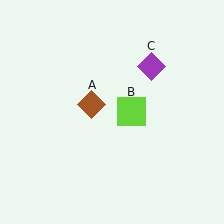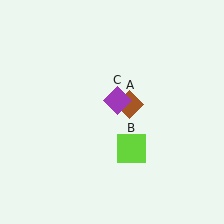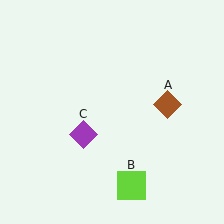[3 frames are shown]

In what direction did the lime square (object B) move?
The lime square (object B) moved down.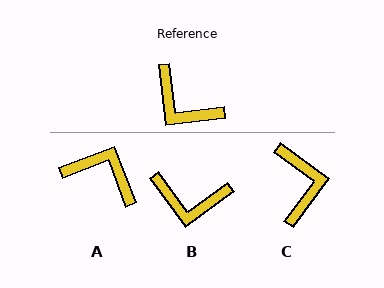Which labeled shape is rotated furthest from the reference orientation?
A, about 165 degrees away.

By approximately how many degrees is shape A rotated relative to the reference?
Approximately 165 degrees clockwise.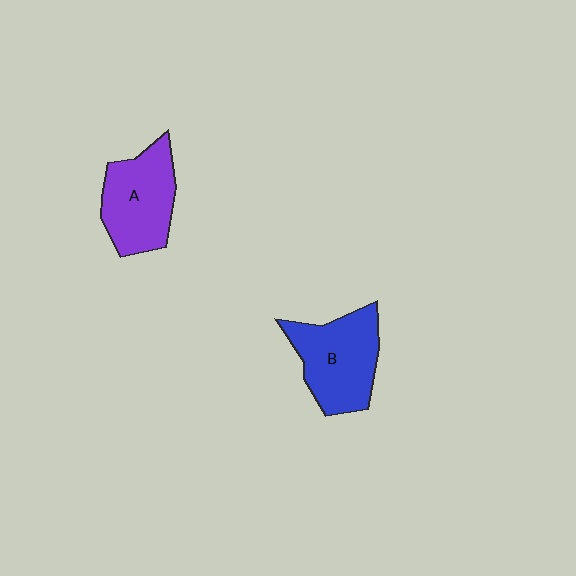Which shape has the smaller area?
Shape A (purple).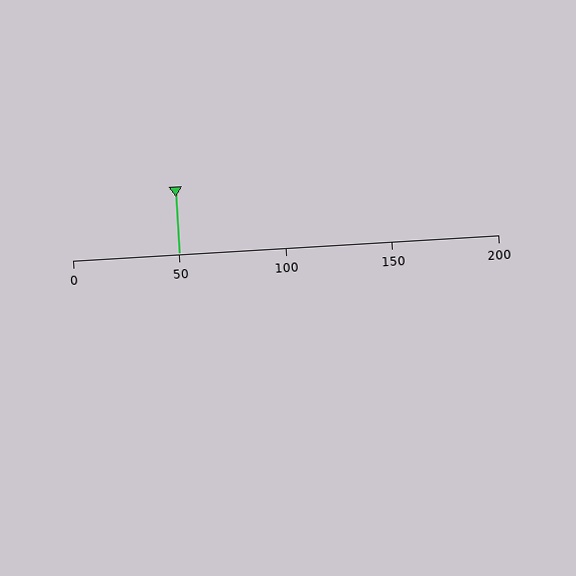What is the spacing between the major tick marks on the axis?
The major ticks are spaced 50 apart.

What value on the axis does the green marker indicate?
The marker indicates approximately 50.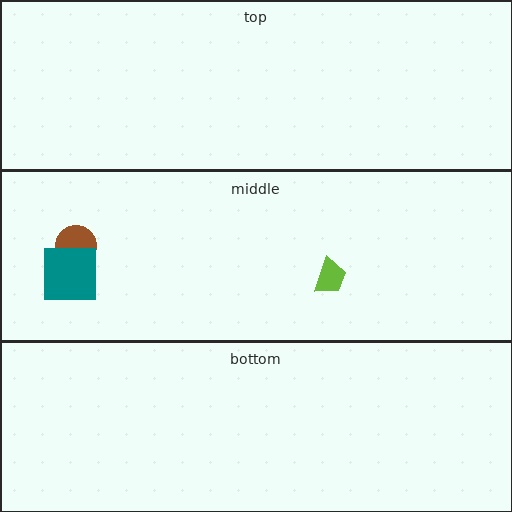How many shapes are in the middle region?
3.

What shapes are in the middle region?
The brown circle, the lime trapezoid, the teal square.